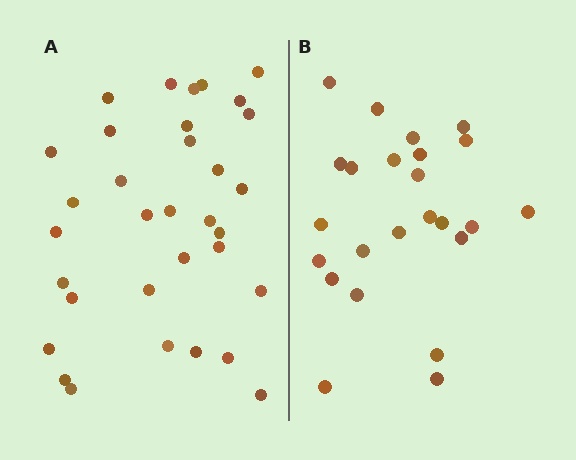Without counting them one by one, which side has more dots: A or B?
Region A (the left region) has more dots.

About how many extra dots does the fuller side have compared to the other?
Region A has roughly 8 or so more dots than region B.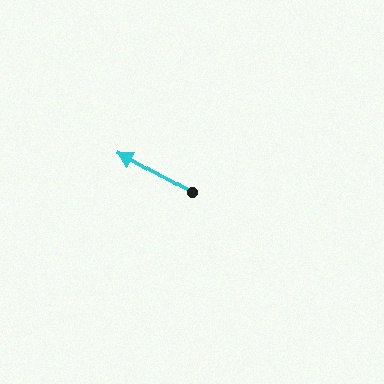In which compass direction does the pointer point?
Northwest.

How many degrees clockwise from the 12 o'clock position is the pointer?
Approximately 299 degrees.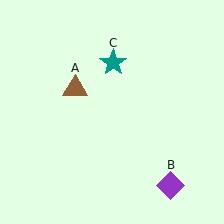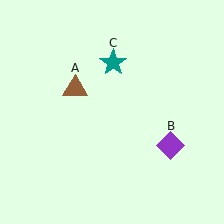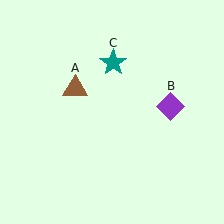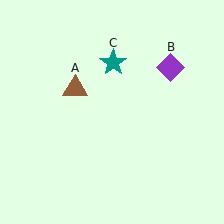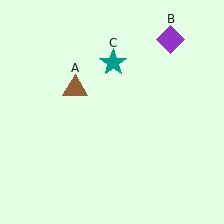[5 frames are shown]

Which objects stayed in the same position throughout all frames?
Brown triangle (object A) and teal star (object C) remained stationary.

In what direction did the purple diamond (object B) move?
The purple diamond (object B) moved up.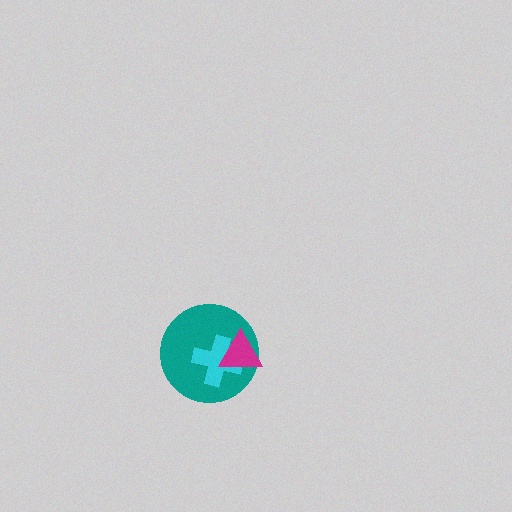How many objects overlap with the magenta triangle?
2 objects overlap with the magenta triangle.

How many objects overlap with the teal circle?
2 objects overlap with the teal circle.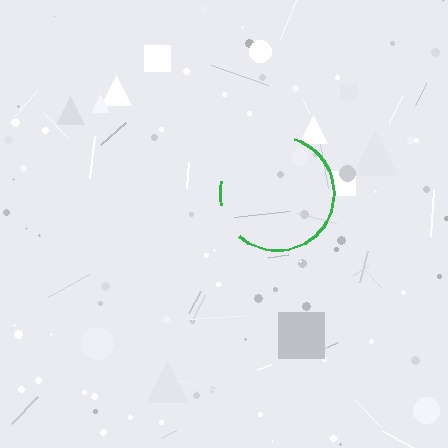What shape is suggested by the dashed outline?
The dashed outline suggests a circle.